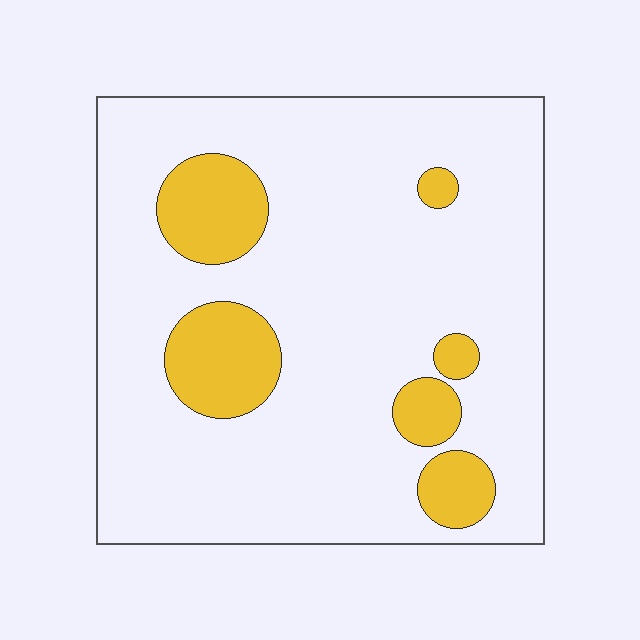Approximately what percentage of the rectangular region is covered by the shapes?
Approximately 15%.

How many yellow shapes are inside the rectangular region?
6.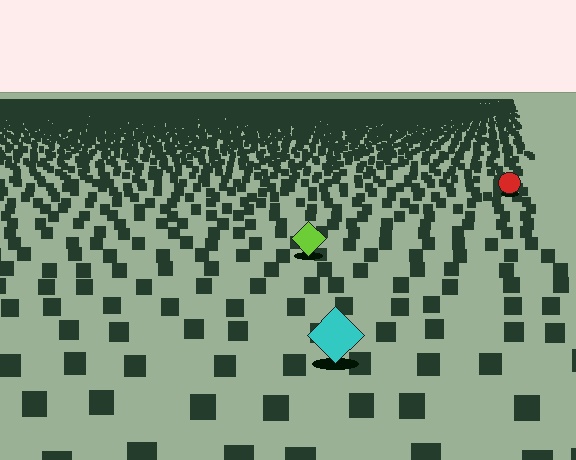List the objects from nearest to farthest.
From nearest to farthest: the cyan diamond, the lime diamond, the red circle.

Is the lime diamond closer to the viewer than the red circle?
Yes. The lime diamond is closer — you can tell from the texture gradient: the ground texture is coarser near it.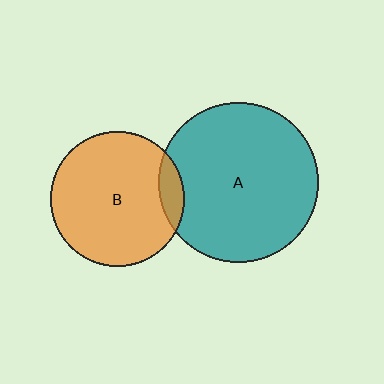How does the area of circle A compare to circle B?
Approximately 1.4 times.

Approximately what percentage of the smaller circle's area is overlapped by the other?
Approximately 10%.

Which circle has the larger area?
Circle A (teal).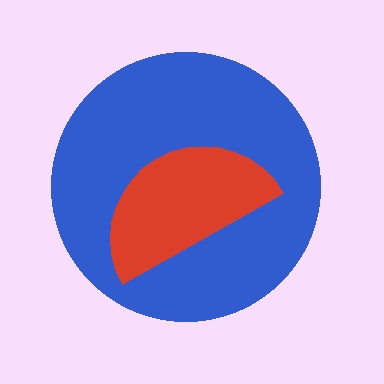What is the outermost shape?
The blue circle.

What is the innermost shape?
The red semicircle.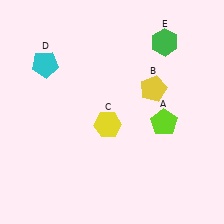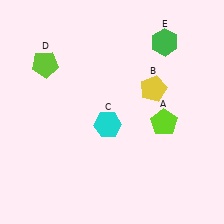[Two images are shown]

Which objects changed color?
C changed from yellow to cyan. D changed from cyan to lime.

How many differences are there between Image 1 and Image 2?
There are 2 differences between the two images.